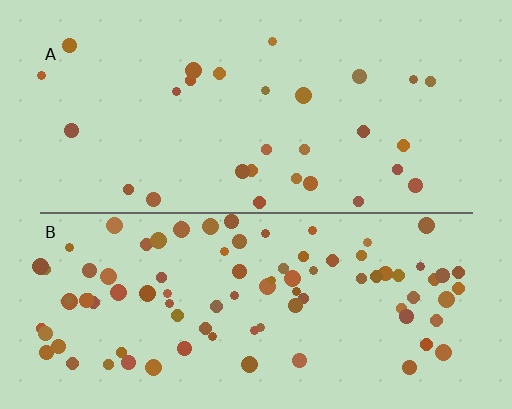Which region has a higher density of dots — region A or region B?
B (the bottom).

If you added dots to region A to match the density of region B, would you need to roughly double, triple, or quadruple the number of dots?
Approximately triple.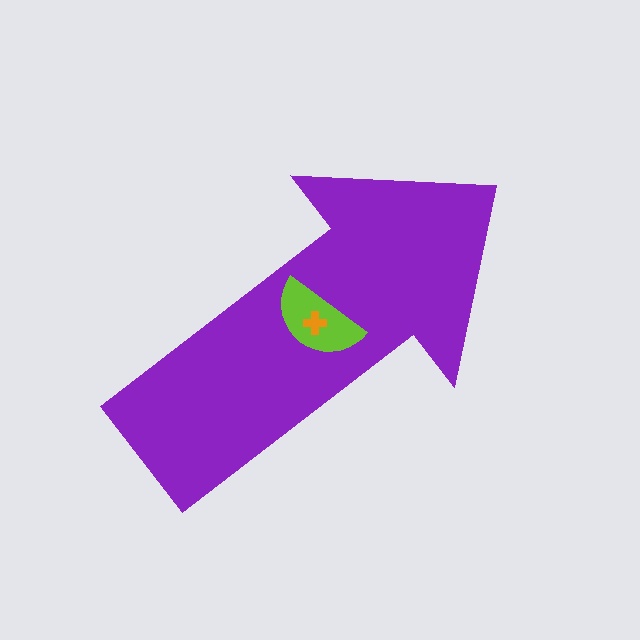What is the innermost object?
The orange cross.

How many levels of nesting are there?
3.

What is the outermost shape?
The purple arrow.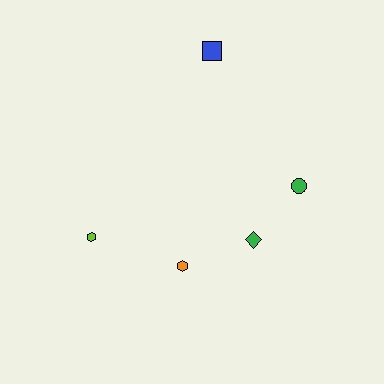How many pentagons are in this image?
There are no pentagons.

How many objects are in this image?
There are 5 objects.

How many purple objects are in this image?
There are no purple objects.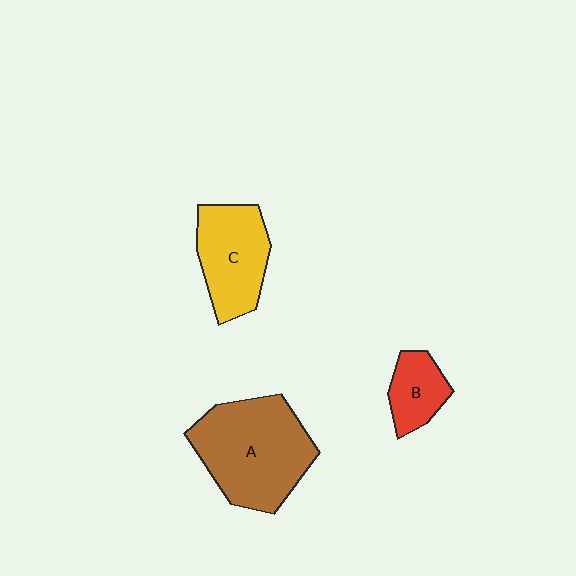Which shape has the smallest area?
Shape B (red).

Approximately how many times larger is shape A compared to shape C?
Approximately 1.5 times.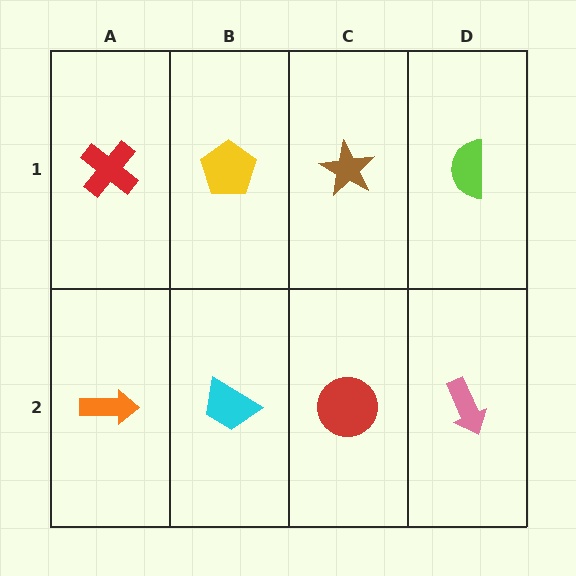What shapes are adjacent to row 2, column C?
A brown star (row 1, column C), a cyan trapezoid (row 2, column B), a pink arrow (row 2, column D).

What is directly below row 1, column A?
An orange arrow.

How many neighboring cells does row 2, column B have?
3.